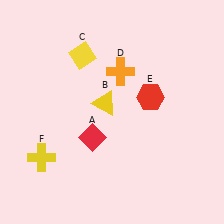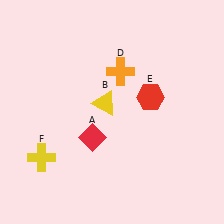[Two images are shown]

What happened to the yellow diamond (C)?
The yellow diamond (C) was removed in Image 2. It was in the top-left area of Image 1.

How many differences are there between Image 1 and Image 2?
There is 1 difference between the two images.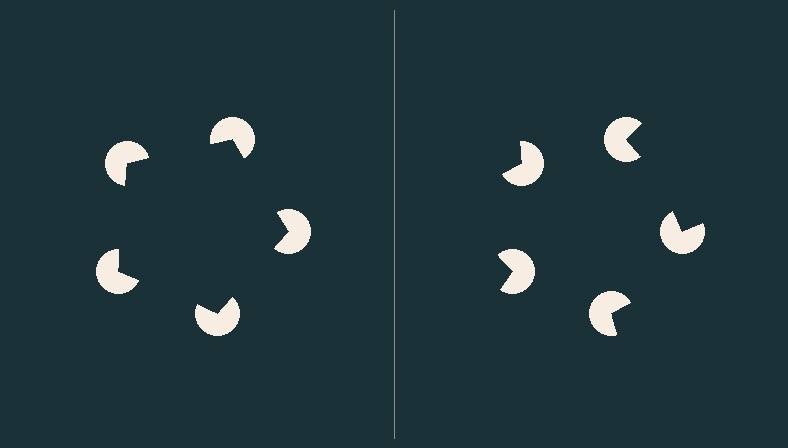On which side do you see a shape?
An illusory pentagon appears on the left side. On the right side the wedge cuts are rotated, so no coherent shape forms.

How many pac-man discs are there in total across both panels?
10 — 5 on each side.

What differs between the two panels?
The pac-man discs are positioned identically on both sides; only the wedge orientations differ. On the left they align to a pentagon; on the right they are misaligned.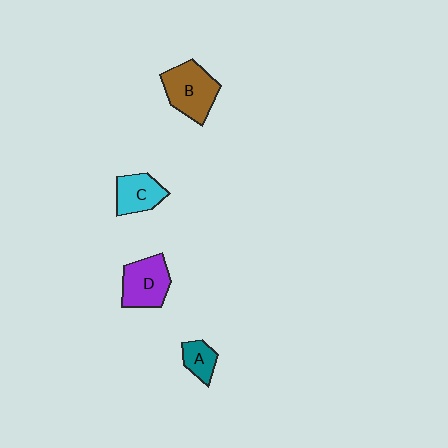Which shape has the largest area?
Shape B (brown).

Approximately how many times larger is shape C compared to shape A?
Approximately 1.5 times.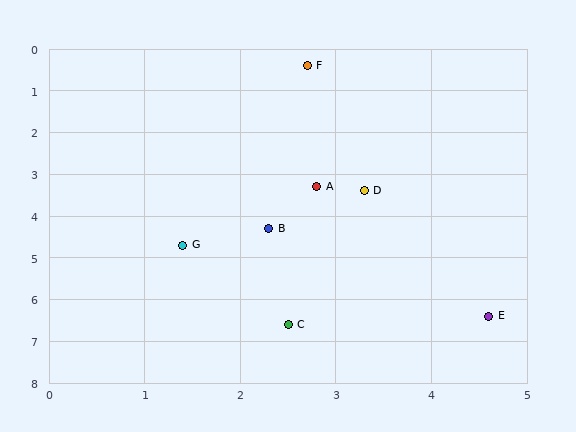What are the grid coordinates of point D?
Point D is at approximately (3.3, 3.4).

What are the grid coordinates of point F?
Point F is at approximately (2.7, 0.4).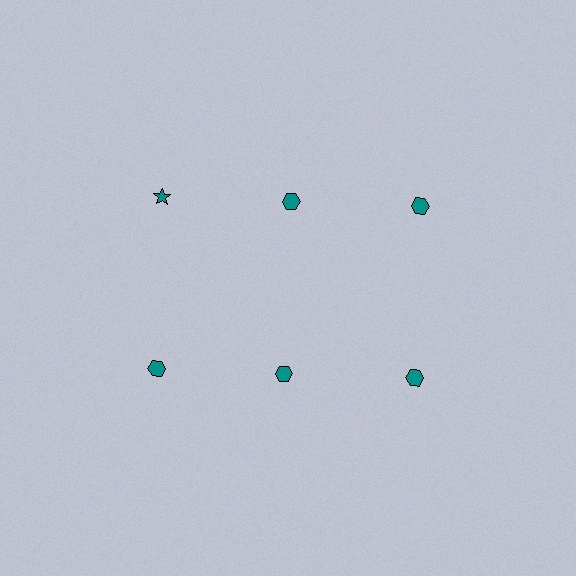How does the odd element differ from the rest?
It has a different shape: star instead of hexagon.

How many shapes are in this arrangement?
There are 6 shapes arranged in a grid pattern.